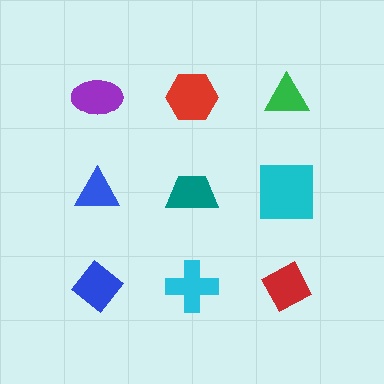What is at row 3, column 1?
A blue diamond.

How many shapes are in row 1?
3 shapes.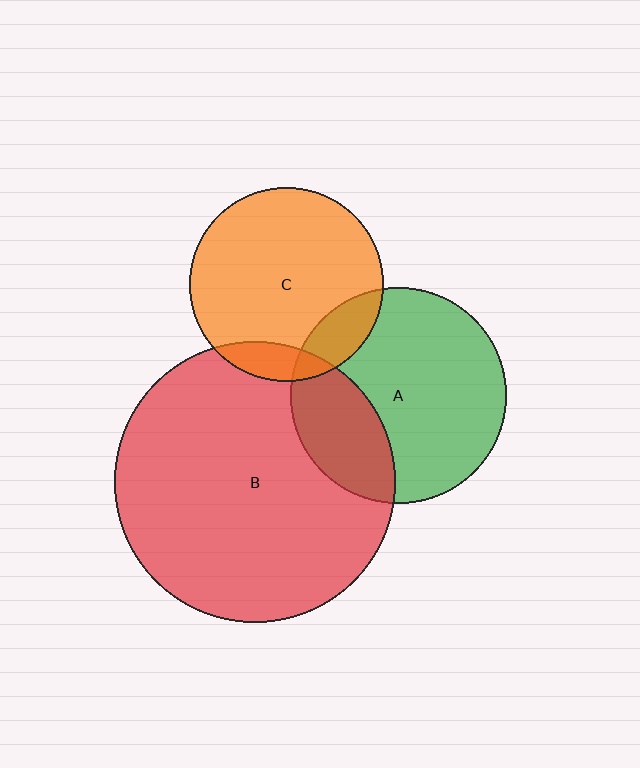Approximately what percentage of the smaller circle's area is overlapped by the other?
Approximately 10%.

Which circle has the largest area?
Circle B (red).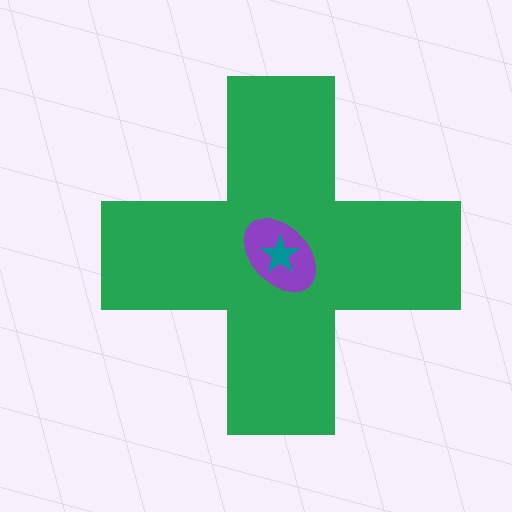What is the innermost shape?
The teal star.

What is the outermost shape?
The green cross.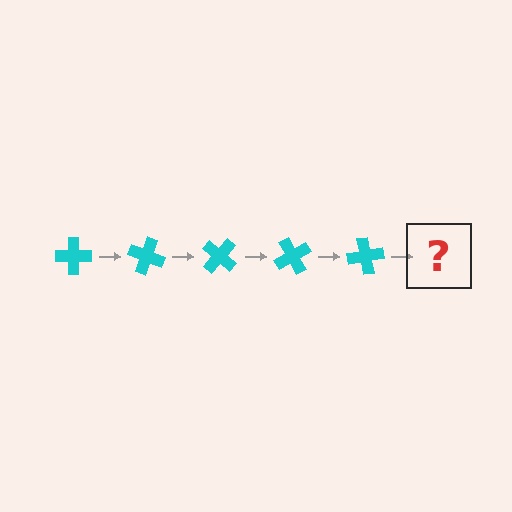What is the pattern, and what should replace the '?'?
The pattern is that the cross rotates 20 degrees each step. The '?' should be a cyan cross rotated 100 degrees.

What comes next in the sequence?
The next element should be a cyan cross rotated 100 degrees.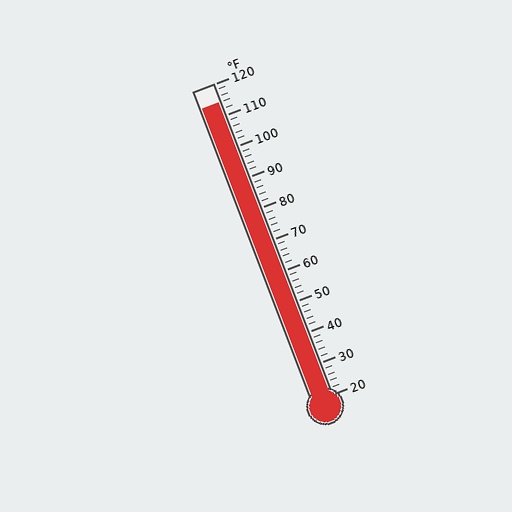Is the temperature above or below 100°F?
The temperature is above 100°F.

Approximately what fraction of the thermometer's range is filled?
The thermometer is filled to approximately 95% of its range.